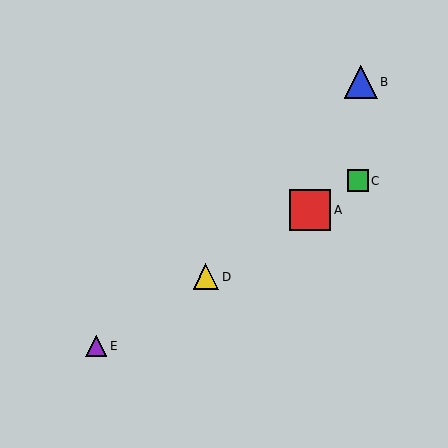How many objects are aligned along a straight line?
4 objects (A, C, D, E) are aligned along a straight line.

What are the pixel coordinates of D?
Object D is at (206, 277).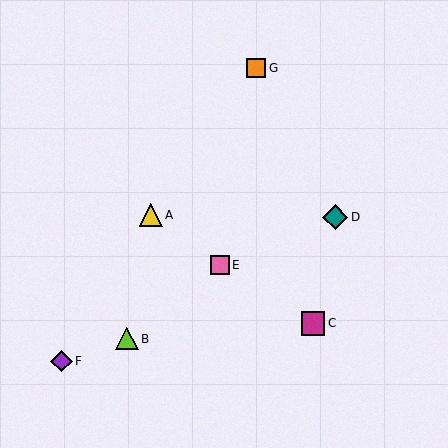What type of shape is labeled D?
Shape D is a teal diamond.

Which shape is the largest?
The teal diamond (labeled D) is the largest.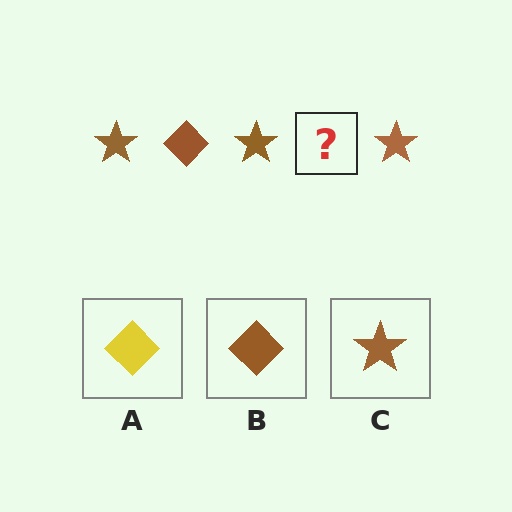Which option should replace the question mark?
Option B.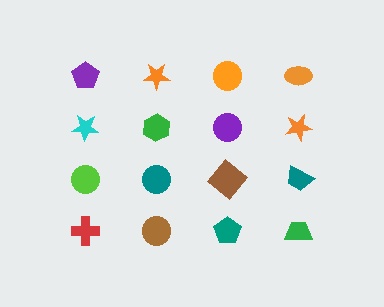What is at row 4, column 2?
A brown circle.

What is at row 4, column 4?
A green trapezoid.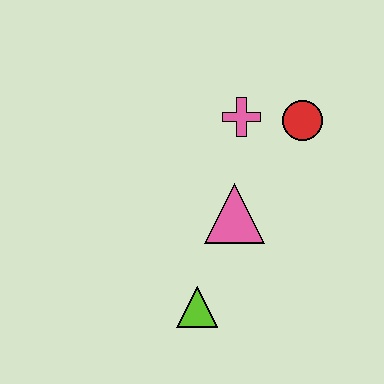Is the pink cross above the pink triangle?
Yes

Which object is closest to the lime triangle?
The pink triangle is closest to the lime triangle.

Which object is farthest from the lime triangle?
The red circle is farthest from the lime triangle.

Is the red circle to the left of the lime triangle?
No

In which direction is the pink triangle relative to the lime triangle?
The pink triangle is above the lime triangle.